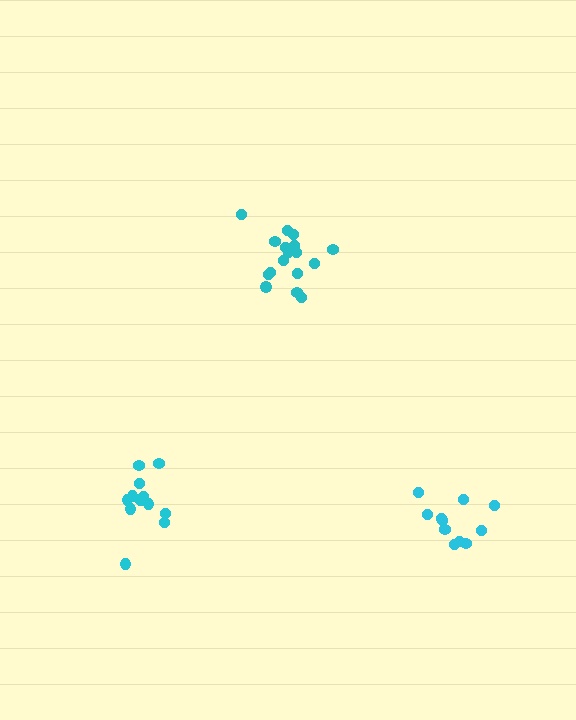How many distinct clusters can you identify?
There are 3 distinct clusters.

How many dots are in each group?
Group 1: 11 dots, Group 2: 17 dots, Group 3: 12 dots (40 total).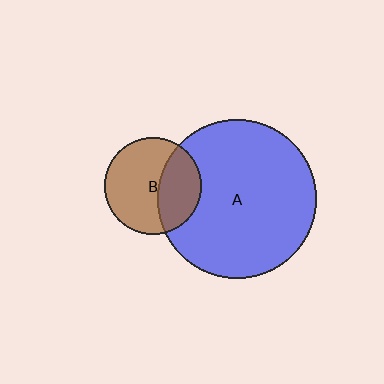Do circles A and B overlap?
Yes.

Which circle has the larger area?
Circle A (blue).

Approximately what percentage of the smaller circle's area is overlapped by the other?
Approximately 35%.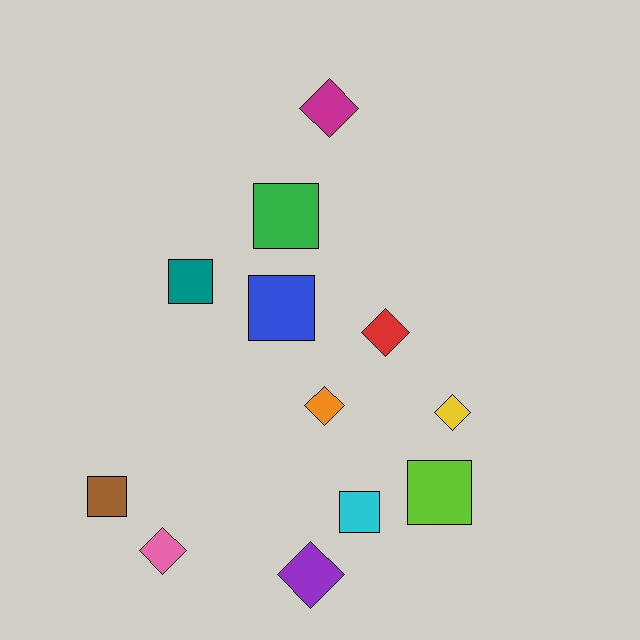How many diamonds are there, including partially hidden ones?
There are 6 diamonds.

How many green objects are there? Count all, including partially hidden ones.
There is 1 green object.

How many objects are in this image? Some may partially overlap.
There are 12 objects.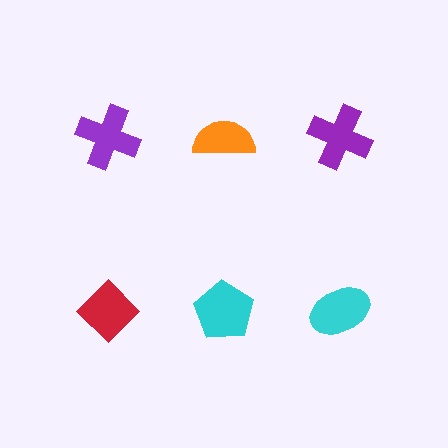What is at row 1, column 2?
An orange semicircle.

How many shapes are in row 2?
3 shapes.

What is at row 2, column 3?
A cyan ellipse.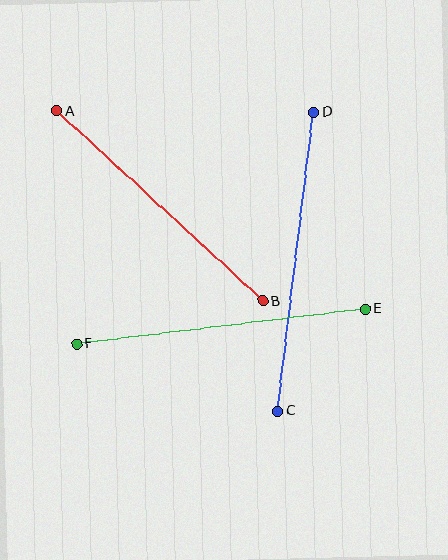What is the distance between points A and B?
The distance is approximately 280 pixels.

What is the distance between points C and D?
The distance is approximately 301 pixels.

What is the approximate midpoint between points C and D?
The midpoint is at approximately (296, 261) pixels.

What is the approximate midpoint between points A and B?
The midpoint is at approximately (160, 206) pixels.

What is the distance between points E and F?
The distance is approximately 290 pixels.